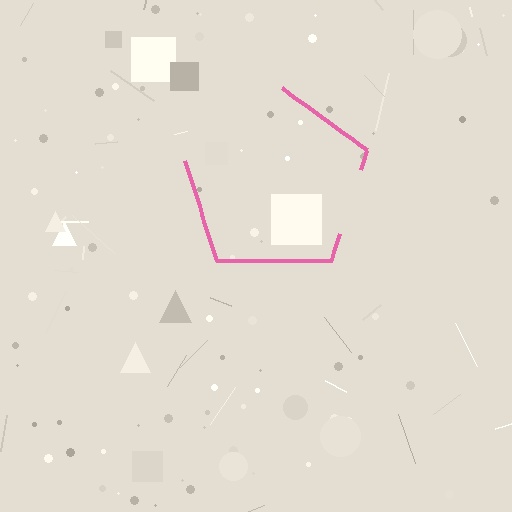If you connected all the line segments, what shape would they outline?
They would outline a pentagon.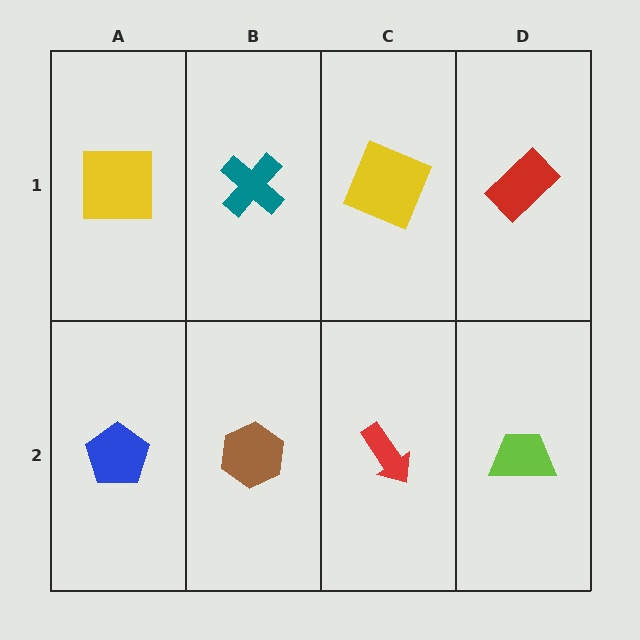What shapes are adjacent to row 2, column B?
A teal cross (row 1, column B), a blue pentagon (row 2, column A), a red arrow (row 2, column C).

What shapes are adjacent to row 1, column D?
A lime trapezoid (row 2, column D), a yellow square (row 1, column C).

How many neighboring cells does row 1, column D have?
2.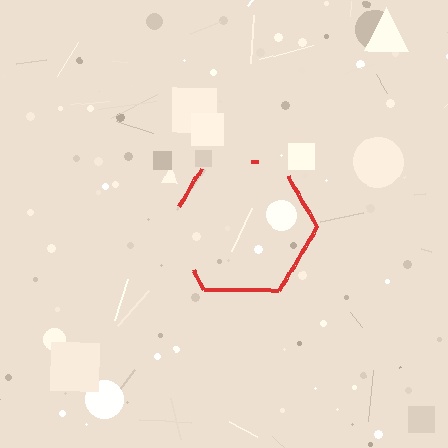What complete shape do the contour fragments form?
The contour fragments form a hexagon.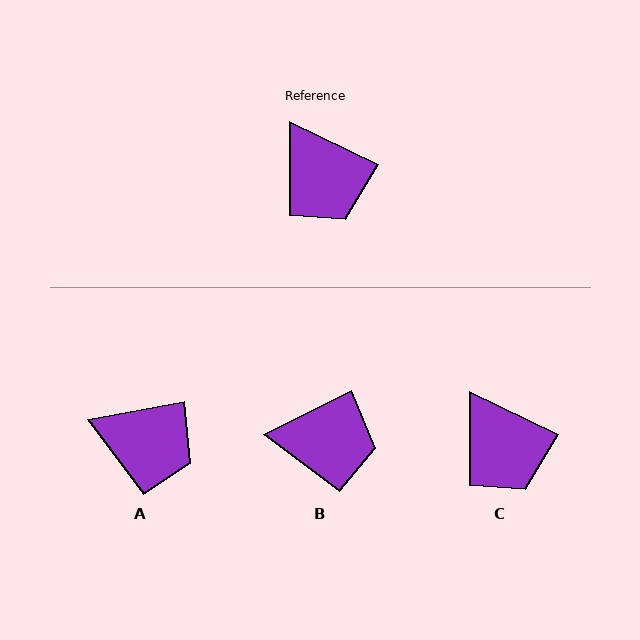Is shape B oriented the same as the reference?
No, it is off by about 53 degrees.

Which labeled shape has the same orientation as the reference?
C.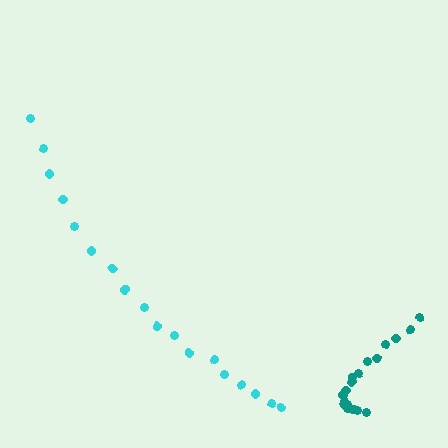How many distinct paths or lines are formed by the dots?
There are 2 distinct paths.